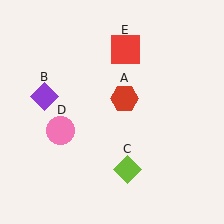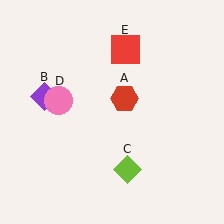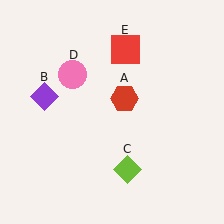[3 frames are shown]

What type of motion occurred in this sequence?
The pink circle (object D) rotated clockwise around the center of the scene.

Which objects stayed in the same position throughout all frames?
Red hexagon (object A) and purple diamond (object B) and lime diamond (object C) and red square (object E) remained stationary.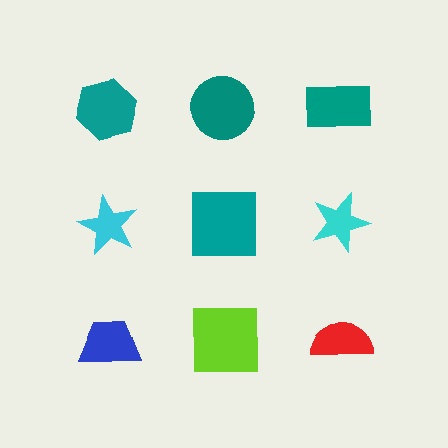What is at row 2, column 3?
A cyan star.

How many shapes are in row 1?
3 shapes.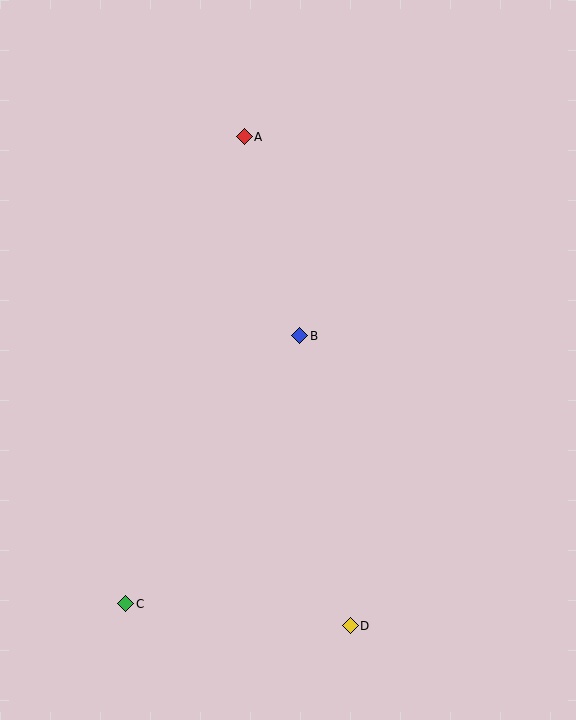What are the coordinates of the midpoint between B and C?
The midpoint between B and C is at (213, 470).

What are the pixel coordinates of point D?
Point D is at (350, 626).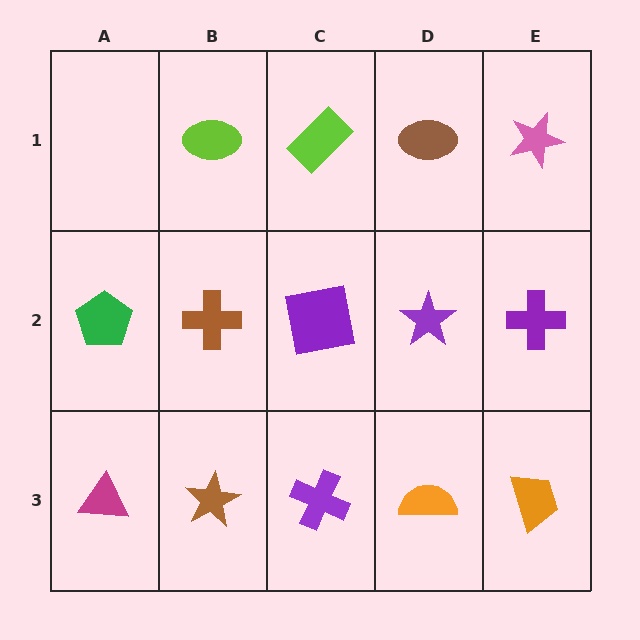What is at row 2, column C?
A purple square.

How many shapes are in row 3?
5 shapes.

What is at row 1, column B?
A lime ellipse.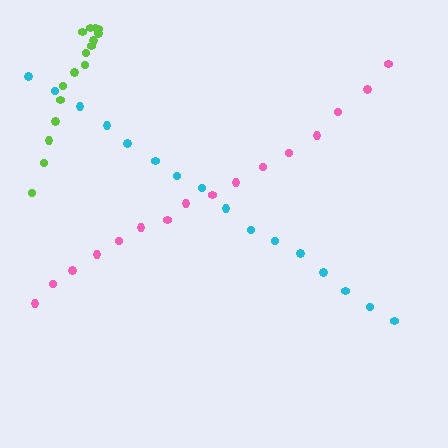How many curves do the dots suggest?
There are 3 distinct paths.